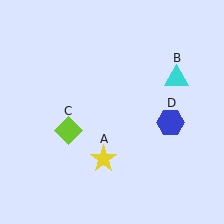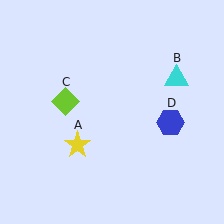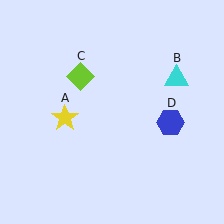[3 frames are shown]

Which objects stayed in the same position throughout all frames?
Cyan triangle (object B) and blue hexagon (object D) remained stationary.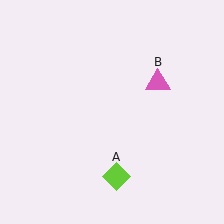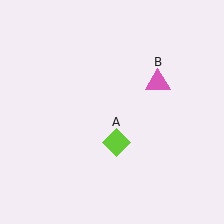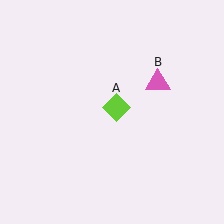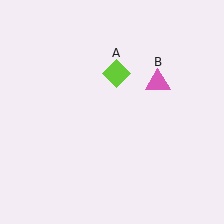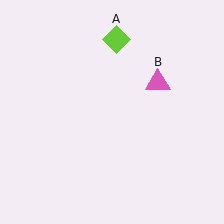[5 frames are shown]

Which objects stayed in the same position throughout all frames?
Pink triangle (object B) remained stationary.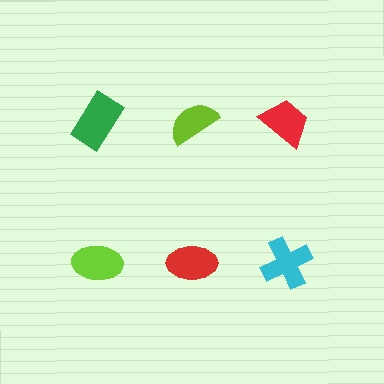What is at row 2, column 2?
A red ellipse.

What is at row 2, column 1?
A lime ellipse.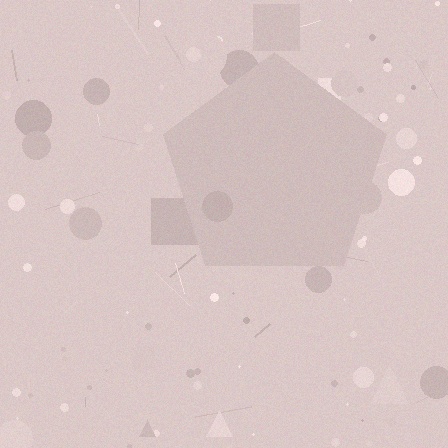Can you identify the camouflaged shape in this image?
The camouflaged shape is a pentagon.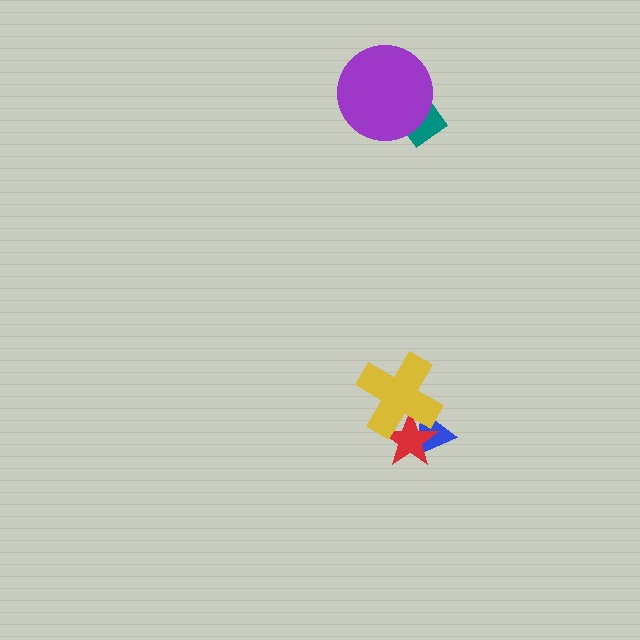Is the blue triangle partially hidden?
Yes, it is partially covered by another shape.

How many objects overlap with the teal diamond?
1 object overlaps with the teal diamond.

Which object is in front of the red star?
The yellow cross is in front of the red star.